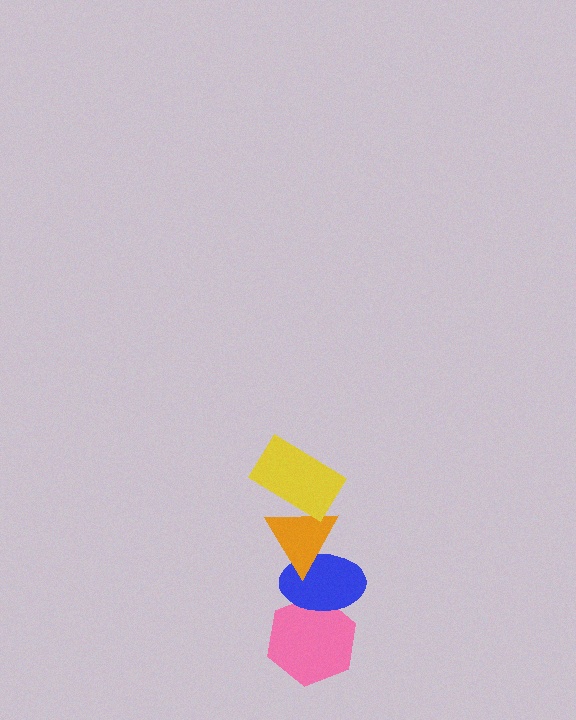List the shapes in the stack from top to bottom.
From top to bottom: the yellow rectangle, the orange triangle, the blue ellipse, the pink hexagon.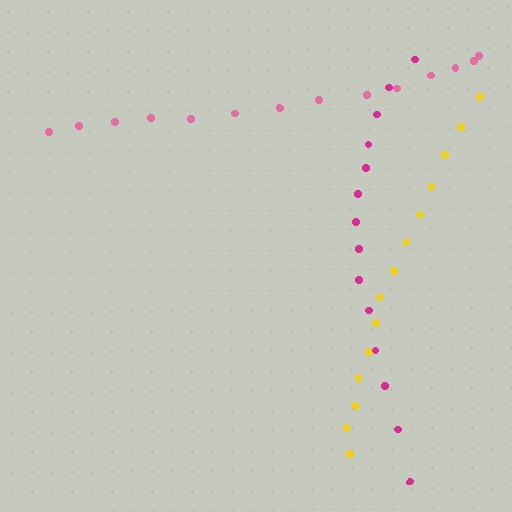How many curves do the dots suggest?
There are 3 distinct paths.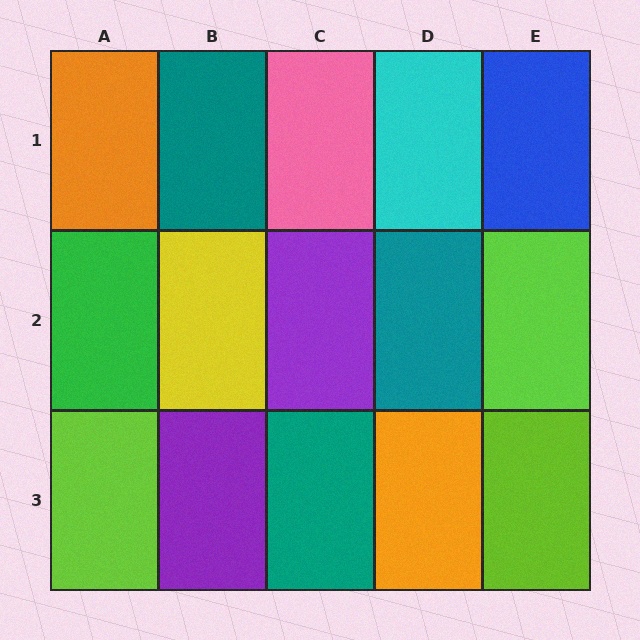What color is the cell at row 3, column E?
Lime.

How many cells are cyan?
1 cell is cyan.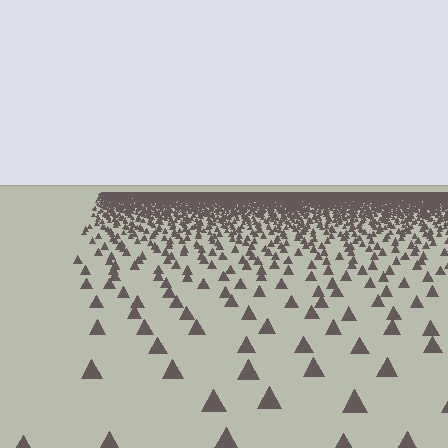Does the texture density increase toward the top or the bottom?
Density increases toward the top.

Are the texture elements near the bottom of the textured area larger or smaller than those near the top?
Larger. Near the bottom, elements are closer to the viewer and appear at a bigger on-screen size.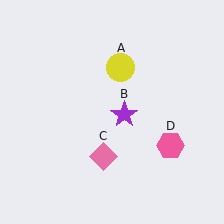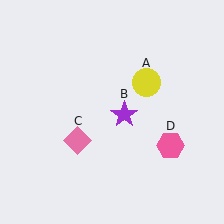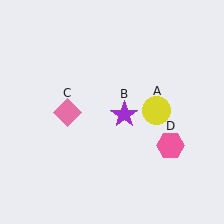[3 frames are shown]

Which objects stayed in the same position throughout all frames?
Purple star (object B) and pink hexagon (object D) remained stationary.